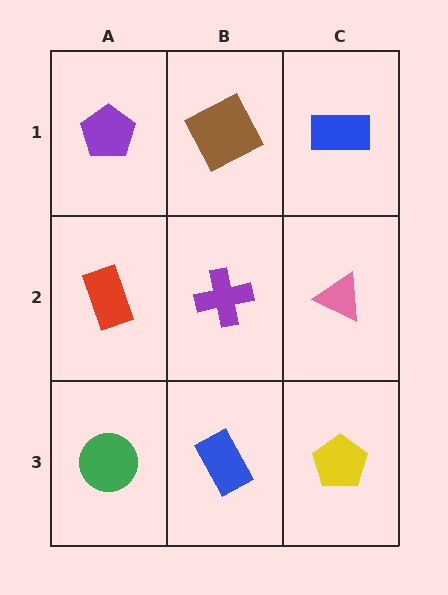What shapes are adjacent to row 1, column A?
A red rectangle (row 2, column A), a brown square (row 1, column B).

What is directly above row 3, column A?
A red rectangle.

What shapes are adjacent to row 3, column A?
A red rectangle (row 2, column A), a blue rectangle (row 3, column B).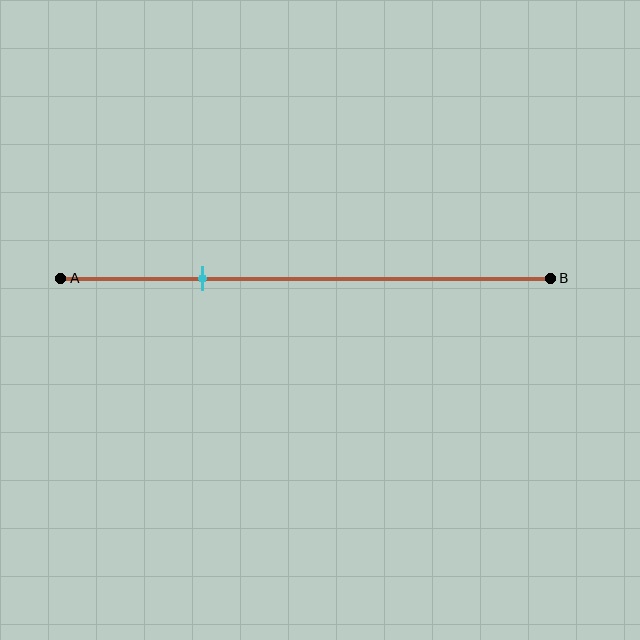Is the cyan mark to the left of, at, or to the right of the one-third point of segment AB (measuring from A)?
The cyan mark is to the left of the one-third point of segment AB.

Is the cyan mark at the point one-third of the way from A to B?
No, the mark is at about 30% from A, not at the 33% one-third point.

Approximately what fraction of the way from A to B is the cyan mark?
The cyan mark is approximately 30% of the way from A to B.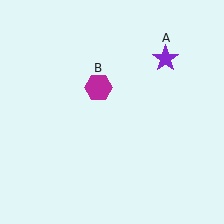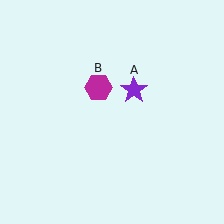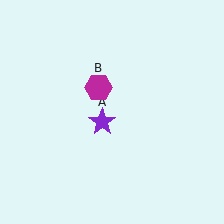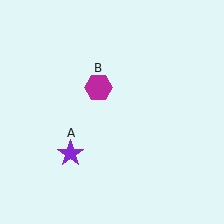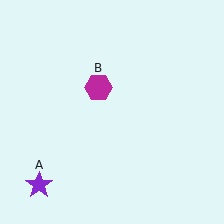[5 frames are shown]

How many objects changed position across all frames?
1 object changed position: purple star (object A).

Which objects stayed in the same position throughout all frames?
Magenta hexagon (object B) remained stationary.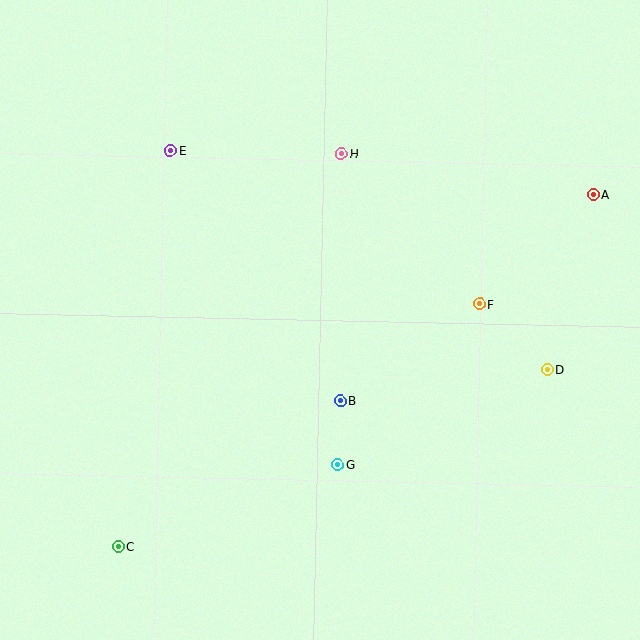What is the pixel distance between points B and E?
The distance between B and E is 303 pixels.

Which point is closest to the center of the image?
Point B at (341, 401) is closest to the center.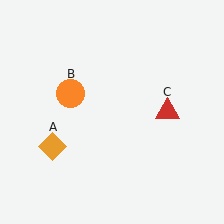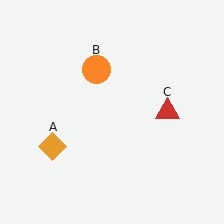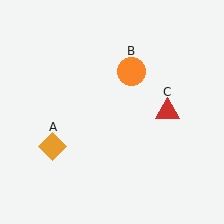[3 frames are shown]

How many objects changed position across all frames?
1 object changed position: orange circle (object B).